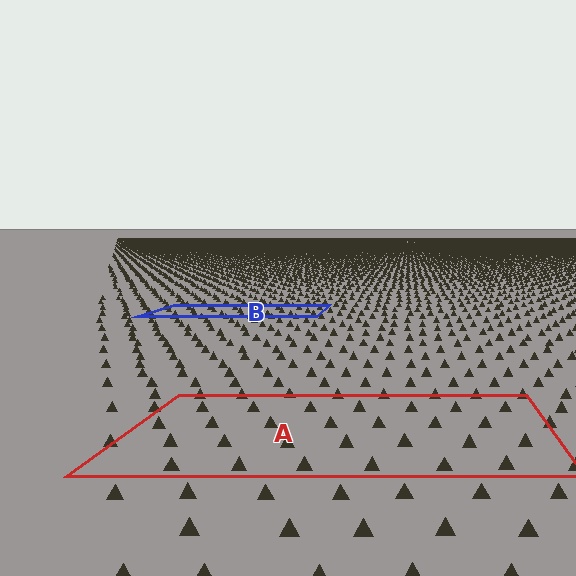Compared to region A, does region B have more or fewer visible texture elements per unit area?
Region B has more texture elements per unit area — they are packed more densely because it is farther away.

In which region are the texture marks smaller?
The texture marks are smaller in region B, because it is farther away.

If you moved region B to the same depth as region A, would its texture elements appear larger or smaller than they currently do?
They would appear larger. At a closer depth, the same texture elements are projected at a bigger on-screen size.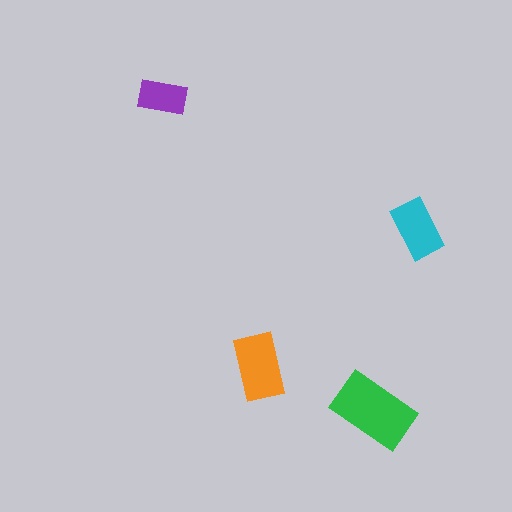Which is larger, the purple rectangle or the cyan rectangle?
The cyan one.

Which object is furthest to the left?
The purple rectangle is leftmost.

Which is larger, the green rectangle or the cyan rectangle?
The green one.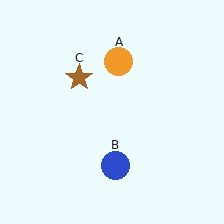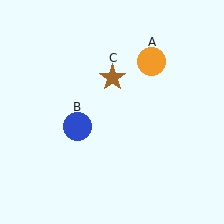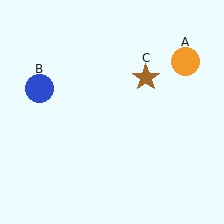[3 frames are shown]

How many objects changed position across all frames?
3 objects changed position: orange circle (object A), blue circle (object B), brown star (object C).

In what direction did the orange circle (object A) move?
The orange circle (object A) moved right.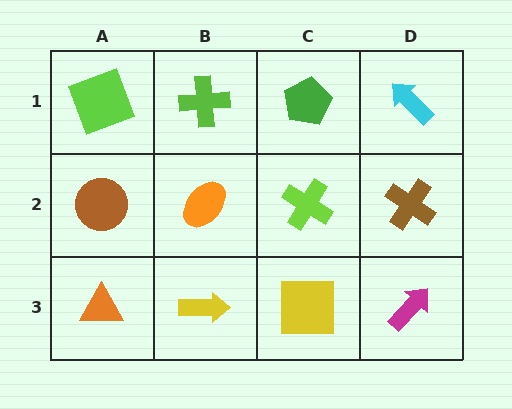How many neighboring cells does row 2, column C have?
4.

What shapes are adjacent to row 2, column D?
A cyan arrow (row 1, column D), a magenta arrow (row 3, column D), a lime cross (row 2, column C).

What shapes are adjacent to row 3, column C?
A lime cross (row 2, column C), a yellow arrow (row 3, column B), a magenta arrow (row 3, column D).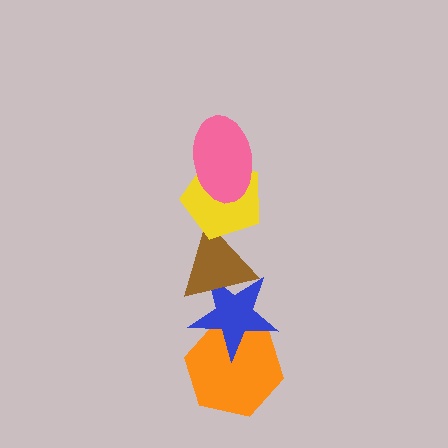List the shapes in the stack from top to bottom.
From top to bottom: the pink ellipse, the yellow pentagon, the brown triangle, the blue star, the orange hexagon.